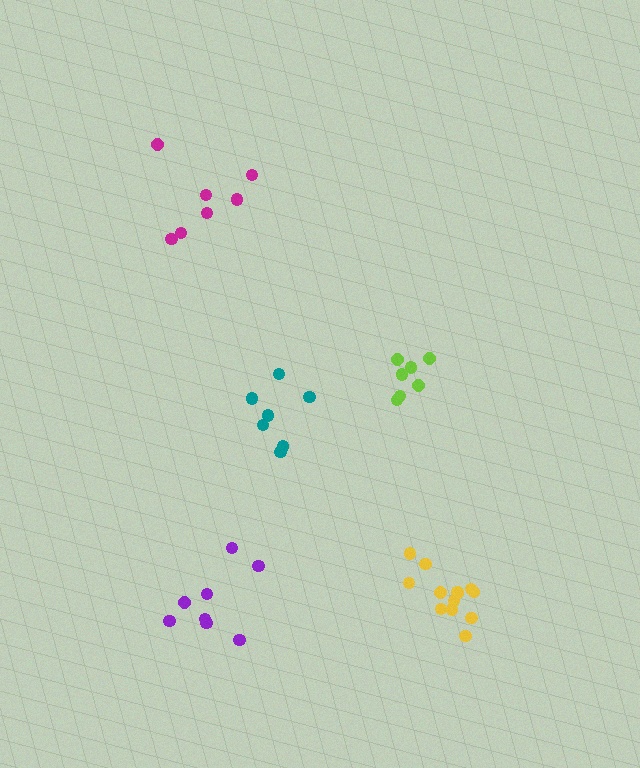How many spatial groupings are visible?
There are 5 spatial groupings.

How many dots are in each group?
Group 1: 7 dots, Group 2: 13 dots, Group 3: 7 dots, Group 4: 8 dots, Group 5: 7 dots (42 total).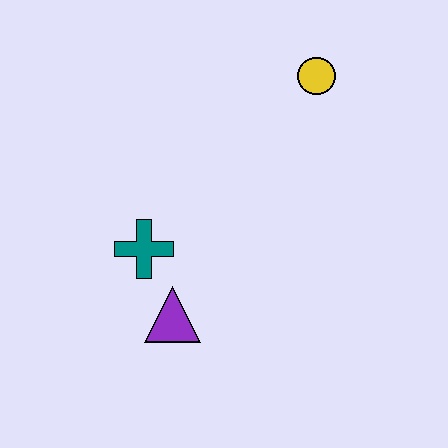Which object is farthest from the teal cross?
The yellow circle is farthest from the teal cross.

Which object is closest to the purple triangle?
The teal cross is closest to the purple triangle.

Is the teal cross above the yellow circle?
No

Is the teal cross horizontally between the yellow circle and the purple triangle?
No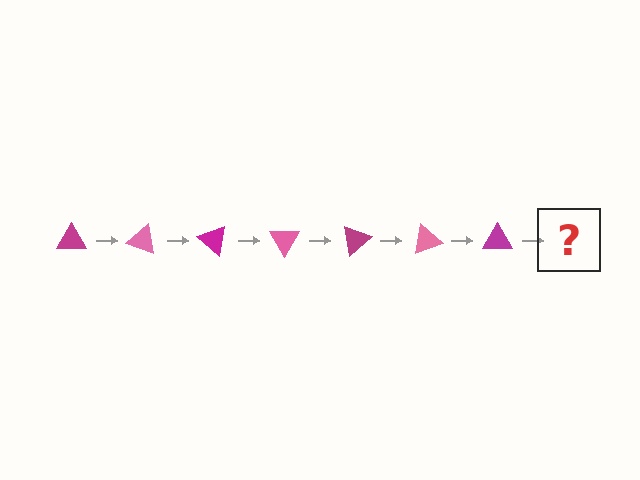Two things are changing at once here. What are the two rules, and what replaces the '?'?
The two rules are that it rotates 20 degrees each step and the color cycles through magenta and pink. The '?' should be a pink triangle, rotated 140 degrees from the start.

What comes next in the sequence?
The next element should be a pink triangle, rotated 140 degrees from the start.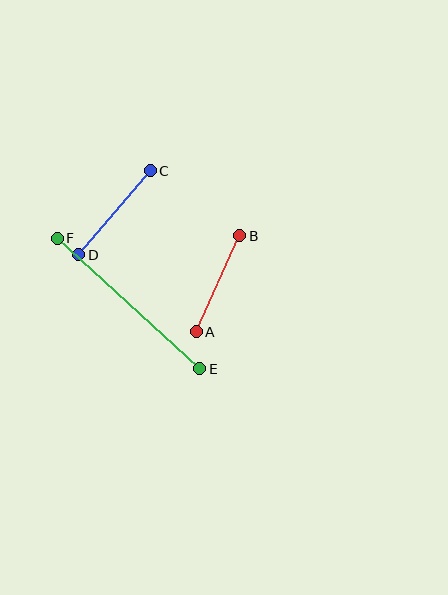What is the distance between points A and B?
The distance is approximately 105 pixels.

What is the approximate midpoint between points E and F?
The midpoint is at approximately (128, 303) pixels.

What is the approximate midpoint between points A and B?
The midpoint is at approximately (218, 284) pixels.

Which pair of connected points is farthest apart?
Points E and F are farthest apart.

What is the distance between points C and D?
The distance is approximately 110 pixels.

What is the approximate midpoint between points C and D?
The midpoint is at approximately (114, 213) pixels.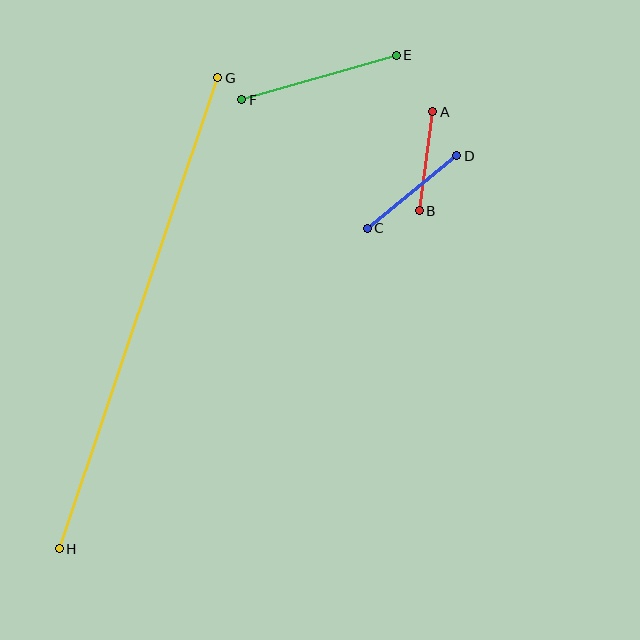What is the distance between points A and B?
The distance is approximately 100 pixels.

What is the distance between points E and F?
The distance is approximately 160 pixels.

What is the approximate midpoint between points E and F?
The midpoint is at approximately (319, 77) pixels.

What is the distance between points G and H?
The distance is approximately 497 pixels.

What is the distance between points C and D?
The distance is approximately 115 pixels.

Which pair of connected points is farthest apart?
Points G and H are farthest apart.